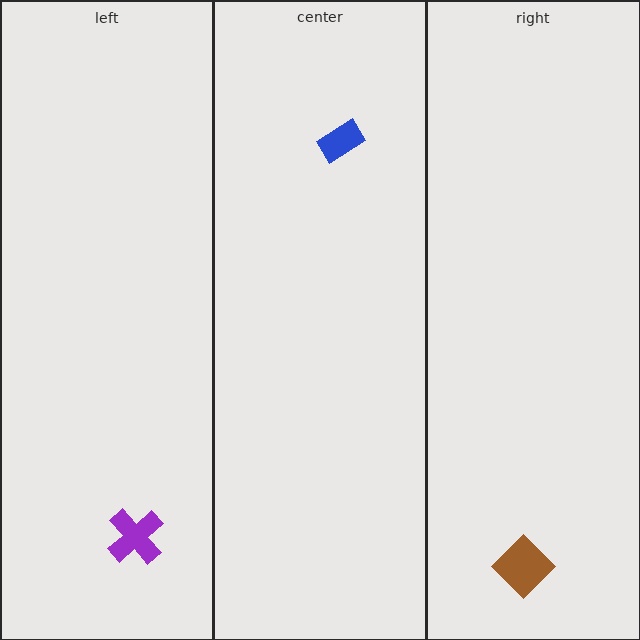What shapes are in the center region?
The blue rectangle.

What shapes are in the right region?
The brown diamond.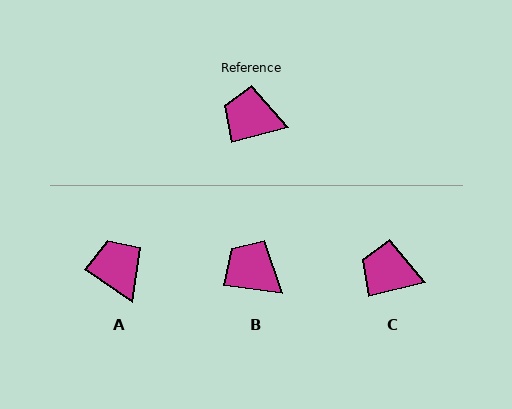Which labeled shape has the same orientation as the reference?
C.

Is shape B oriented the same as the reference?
No, it is off by about 22 degrees.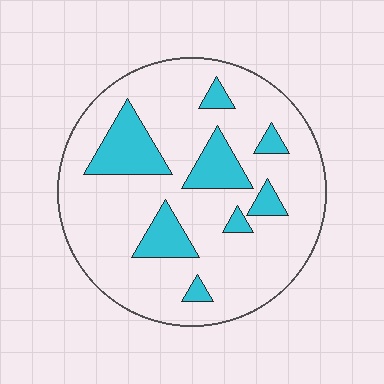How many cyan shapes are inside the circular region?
8.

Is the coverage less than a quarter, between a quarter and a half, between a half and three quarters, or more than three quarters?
Less than a quarter.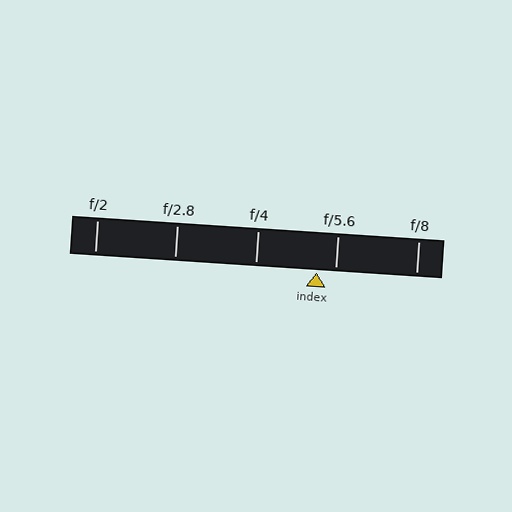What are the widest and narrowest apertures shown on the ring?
The widest aperture shown is f/2 and the narrowest is f/8.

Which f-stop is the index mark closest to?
The index mark is closest to f/5.6.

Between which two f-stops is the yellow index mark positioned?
The index mark is between f/4 and f/5.6.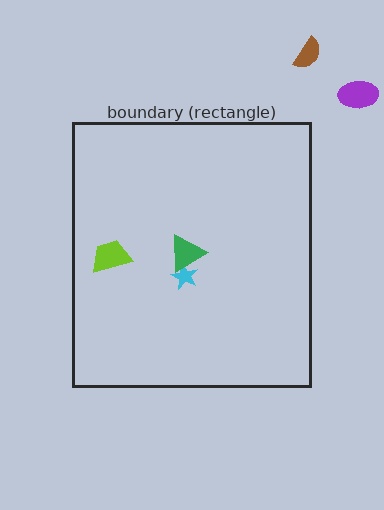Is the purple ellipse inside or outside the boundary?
Outside.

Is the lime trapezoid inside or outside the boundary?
Inside.